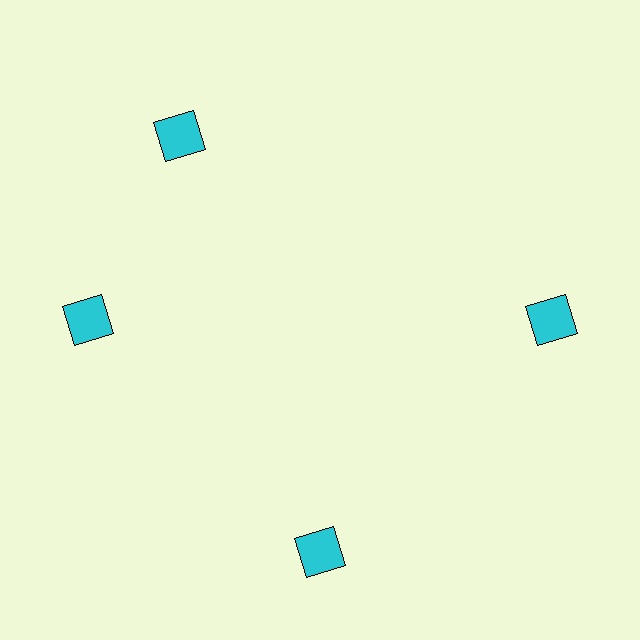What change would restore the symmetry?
The symmetry would be restored by rotating it back into even spacing with its neighbors so that all 4 squares sit at equal angles and equal distance from the center.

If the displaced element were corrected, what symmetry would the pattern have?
It would have 4-fold rotational symmetry — the pattern would map onto itself every 90 degrees.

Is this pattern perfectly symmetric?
No. The 4 cyan squares are arranged in a ring, but one element near the 12 o'clock position is rotated out of alignment along the ring, breaking the 4-fold rotational symmetry.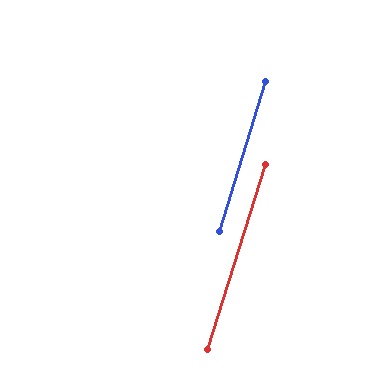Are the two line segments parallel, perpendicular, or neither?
Parallel — their directions differ by only 0.1°.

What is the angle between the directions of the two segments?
Approximately 0 degrees.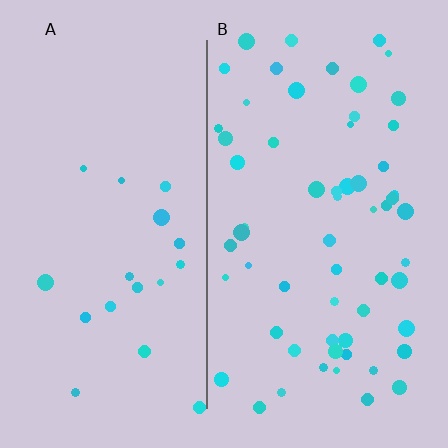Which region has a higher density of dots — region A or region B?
B (the right).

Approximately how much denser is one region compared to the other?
Approximately 3.2× — region B over region A.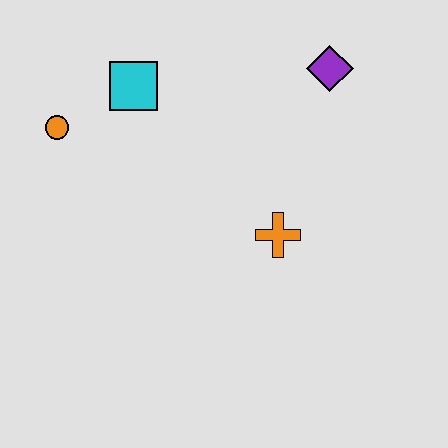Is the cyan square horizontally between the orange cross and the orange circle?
Yes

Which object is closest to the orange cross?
The purple diamond is closest to the orange cross.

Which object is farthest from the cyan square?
The orange cross is farthest from the cyan square.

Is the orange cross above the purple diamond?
No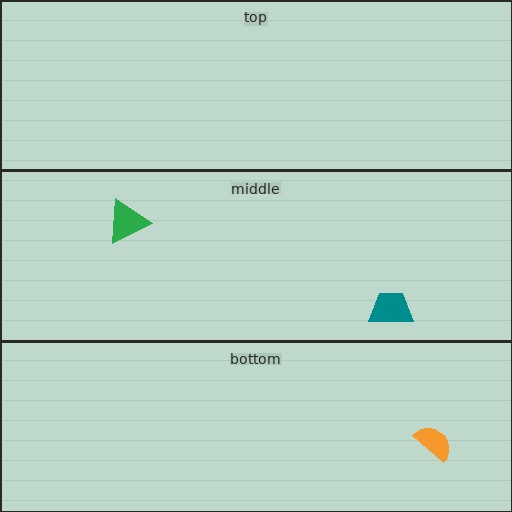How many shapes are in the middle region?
2.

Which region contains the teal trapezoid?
The middle region.